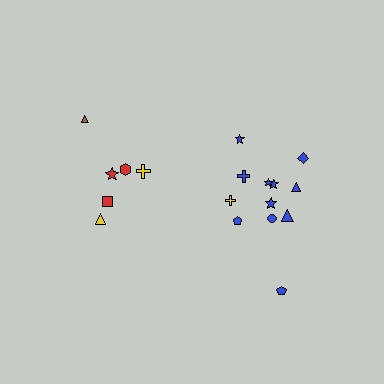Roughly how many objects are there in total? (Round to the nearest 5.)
Roughly 20 objects in total.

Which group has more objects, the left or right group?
The right group.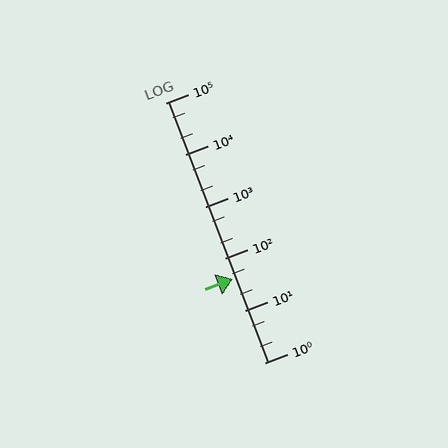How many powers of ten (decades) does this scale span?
The scale spans 5 decades, from 1 to 100000.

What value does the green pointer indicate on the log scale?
The pointer indicates approximately 41.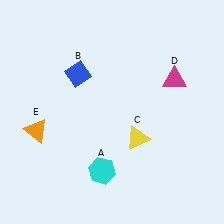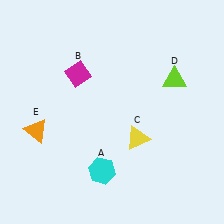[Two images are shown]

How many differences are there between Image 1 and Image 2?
There are 2 differences between the two images.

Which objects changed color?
B changed from blue to magenta. D changed from magenta to lime.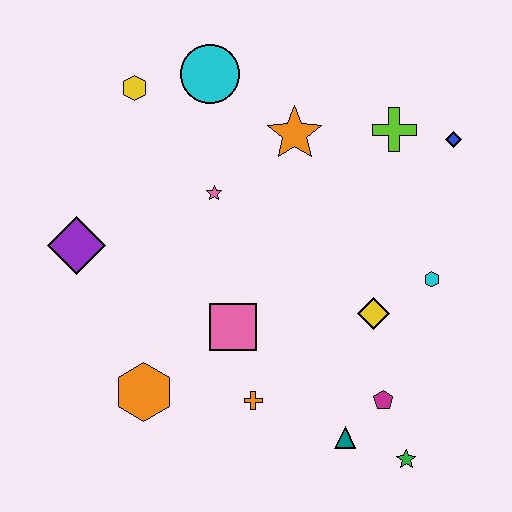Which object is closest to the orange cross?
The pink square is closest to the orange cross.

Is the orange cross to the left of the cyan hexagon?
Yes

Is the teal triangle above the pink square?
No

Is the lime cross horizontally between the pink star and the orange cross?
No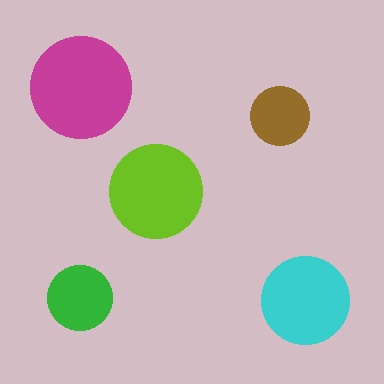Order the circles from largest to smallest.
the magenta one, the lime one, the cyan one, the green one, the brown one.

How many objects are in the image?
There are 5 objects in the image.